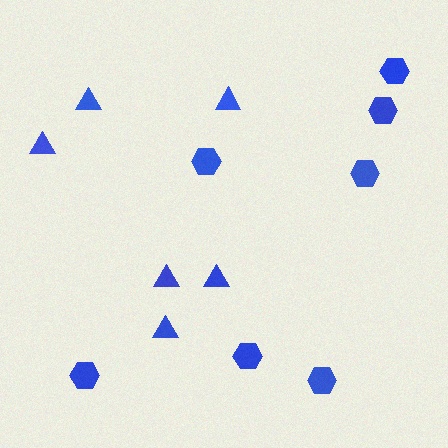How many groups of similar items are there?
There are 2 groups: one group of hexagons (7) and one group of triangles (6).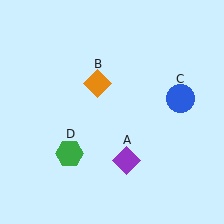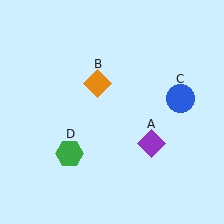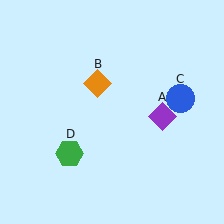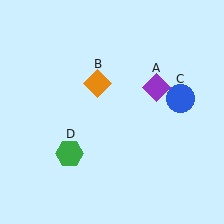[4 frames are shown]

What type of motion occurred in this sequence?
The purple diamond (object A) rotated counterclockwise around the center of the scene.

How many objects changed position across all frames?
1 object changed position: purple diamond (object A).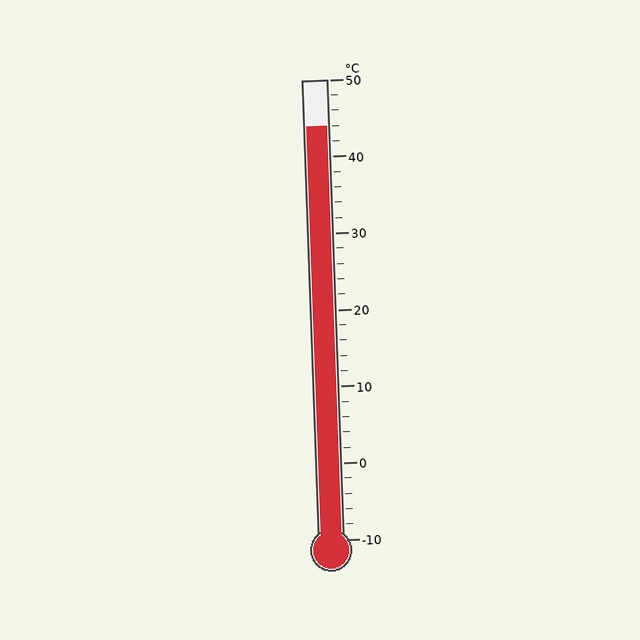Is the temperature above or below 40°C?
The temperature is above 40°C.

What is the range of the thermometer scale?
The thermometer scale ranges from -10°C to 50°C.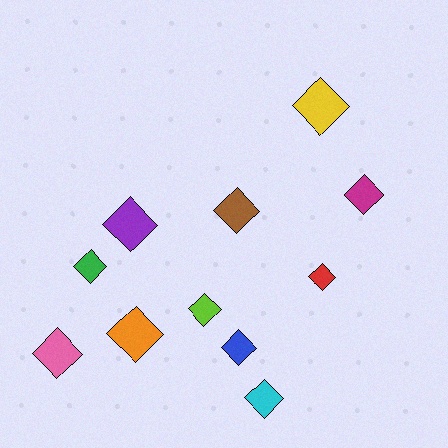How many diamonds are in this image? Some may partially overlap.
There are 11 diamonds.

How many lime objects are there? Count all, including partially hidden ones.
There is 1 lime object.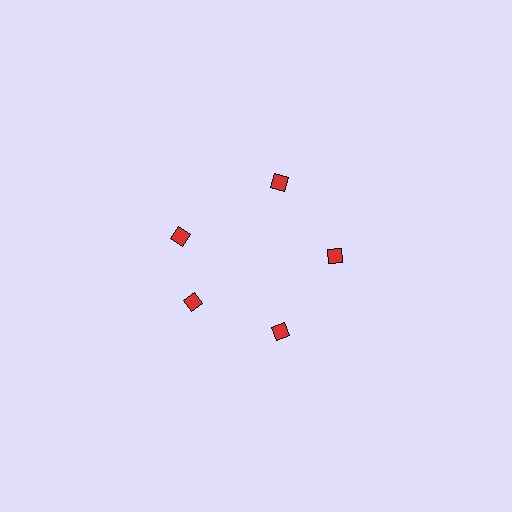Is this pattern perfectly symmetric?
No. The 5 red diamonds are arranged in a ring, but one element near the 10 o'clock position is rotated out of alignment along the ring, breaking the 5-fold rotational symmetry.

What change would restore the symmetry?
The symmetry would be restored by rotating it back into even spacing with its neighbors so that all 5 diamonds sit at equal angles and equal distance from the center.